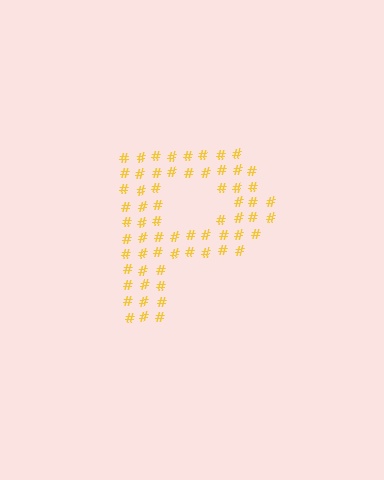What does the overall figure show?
The overall figure shows the letter P.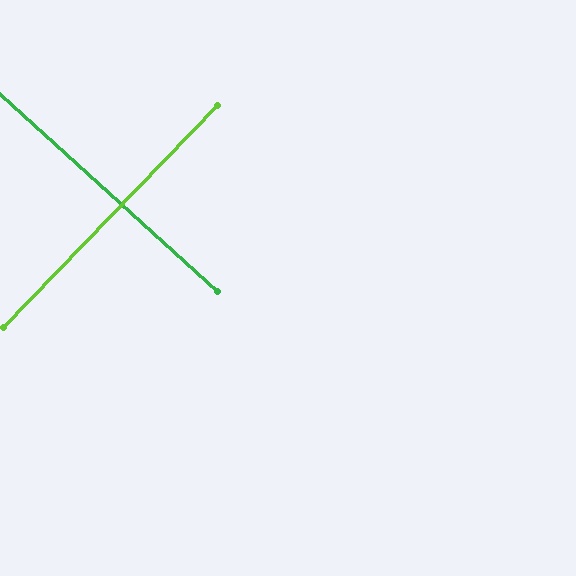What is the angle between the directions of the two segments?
Approximately 88 degrees.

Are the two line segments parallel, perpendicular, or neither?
Perpendicular — they meet at approximately 88°.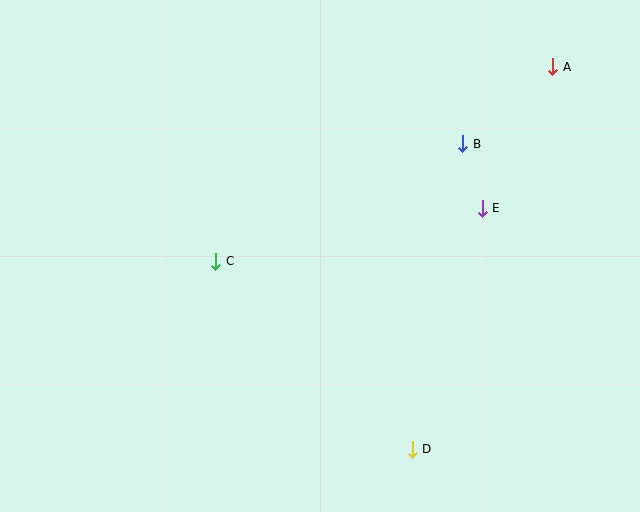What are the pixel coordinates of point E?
Point E is at (482, 208).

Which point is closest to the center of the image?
Point C at (216, 261) is closest to the center.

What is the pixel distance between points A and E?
The distance between A and E is 158 pixels.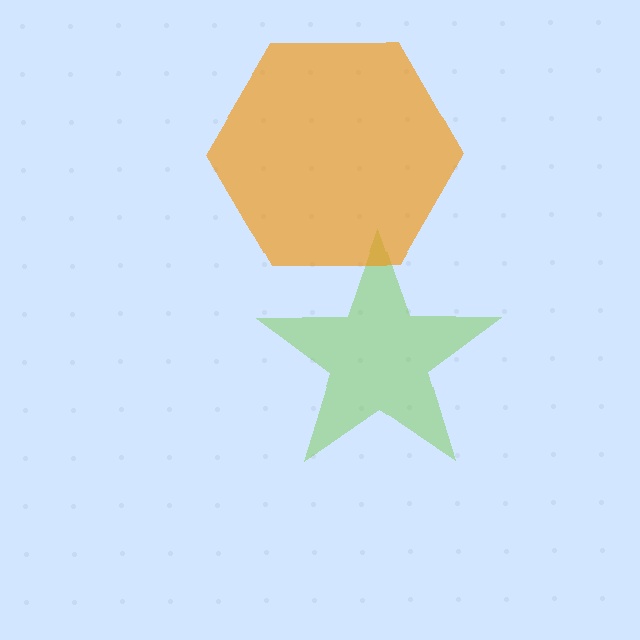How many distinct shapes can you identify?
There are 2 distinct shapes: a lime star, an orange hexagon.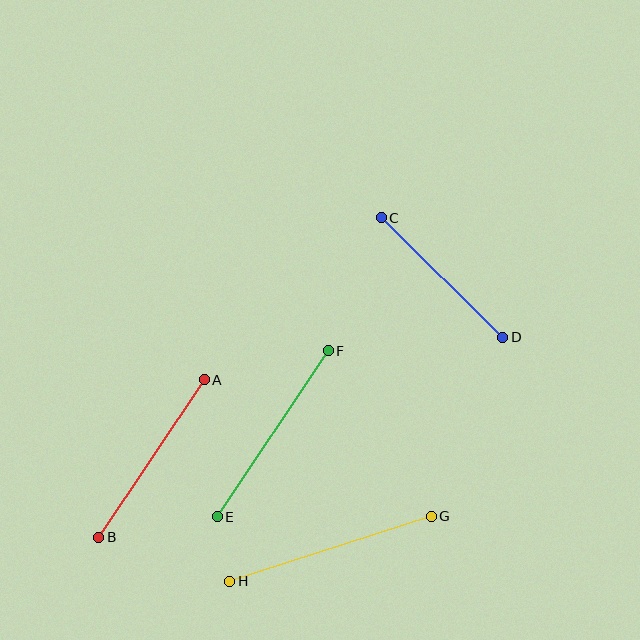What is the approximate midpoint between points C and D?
The midpoint is at approximately (442, 277) pixels.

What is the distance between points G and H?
The distance is approximately 212 pixels.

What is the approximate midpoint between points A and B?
The midpoint is at approximately (151, 459) pixels.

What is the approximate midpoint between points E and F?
The midpoint is at approximately (273, 434) pixels.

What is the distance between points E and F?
The distance is approximately 199 pixels.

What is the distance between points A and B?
The distance is approximately 190 pixels.